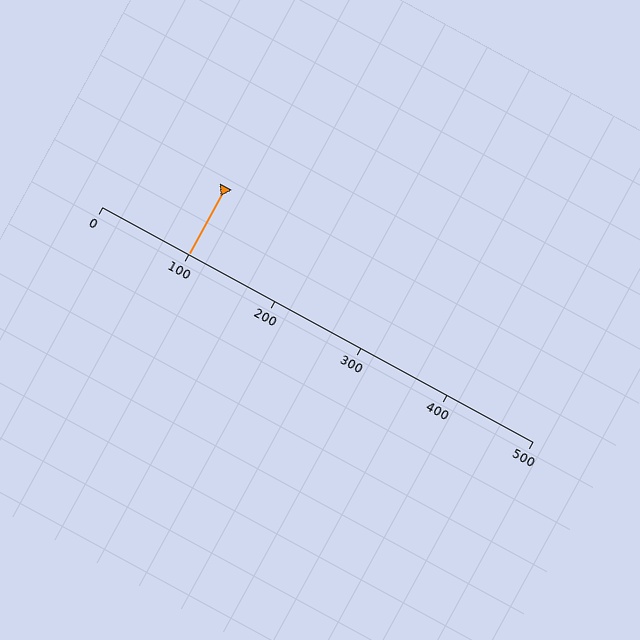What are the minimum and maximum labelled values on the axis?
The axis runs from 0 to 500.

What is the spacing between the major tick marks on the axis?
The major ticks are spaced 100 apart.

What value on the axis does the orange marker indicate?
The marker indicates approximately 100.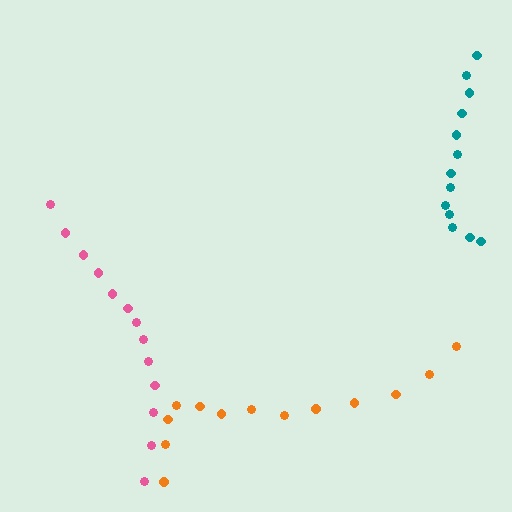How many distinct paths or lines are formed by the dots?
There are 3 distinct paths.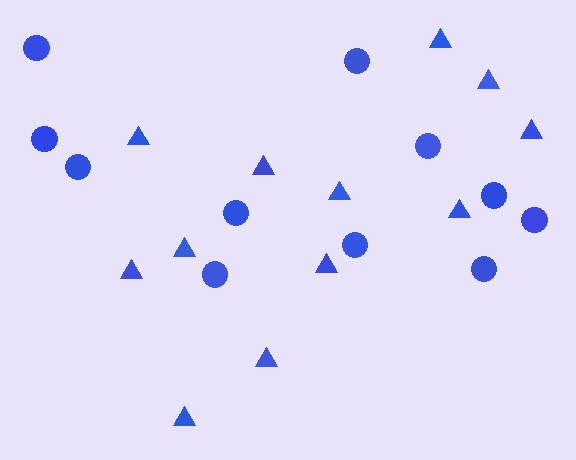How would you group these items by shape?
There are 2 groups: one group of triangles (12) and one group of circles (11).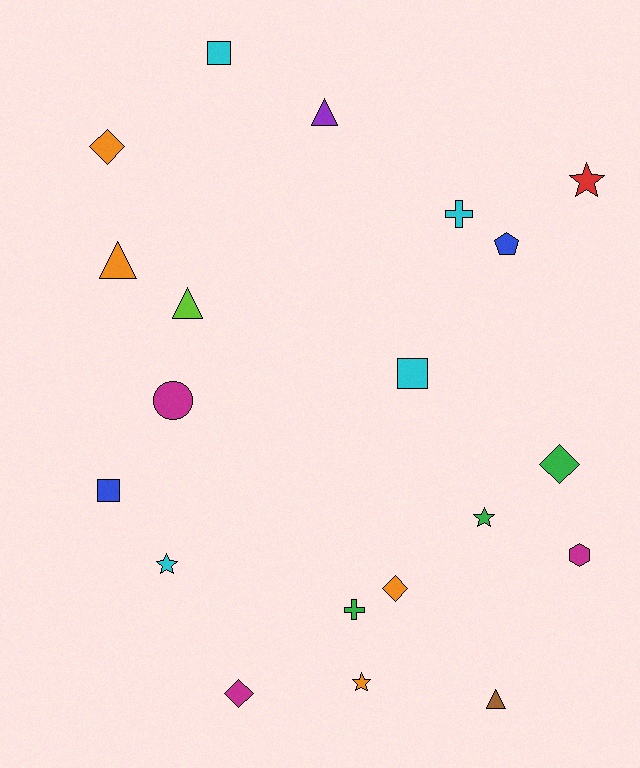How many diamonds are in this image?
There are 4 diamonds.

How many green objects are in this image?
There are 3 green objects.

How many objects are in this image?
There are 20 objects.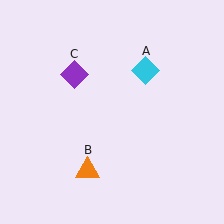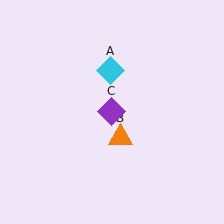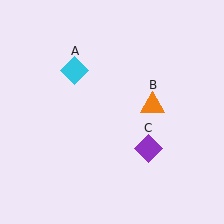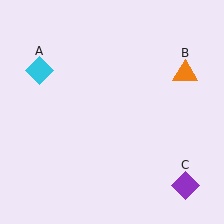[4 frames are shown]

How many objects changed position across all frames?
3 objects changed position: cyan diamond (object A), orange triangle (object B), purple diamond (object C).